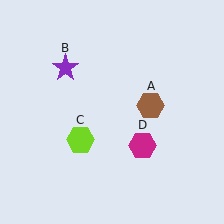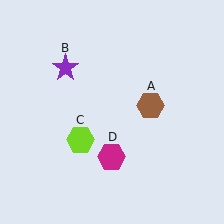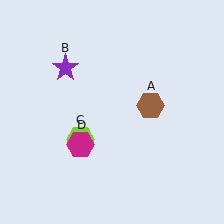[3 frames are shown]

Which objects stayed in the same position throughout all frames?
Brown hexagon (object A) and purple star (object B) and lime hexagon (object C) remained stationary.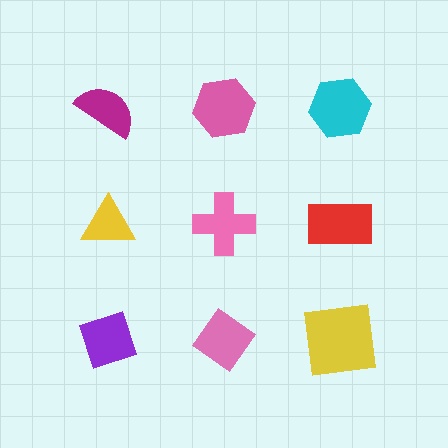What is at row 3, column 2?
A pink diamond.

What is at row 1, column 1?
A magenta semicircle.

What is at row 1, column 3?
A cyan hexagon.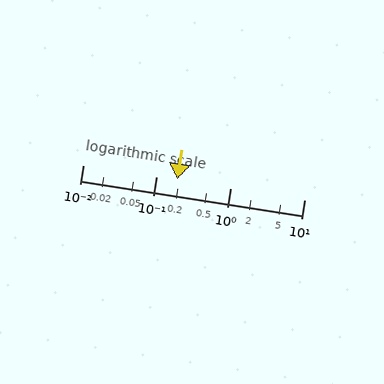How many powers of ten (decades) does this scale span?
The scale spans 3 decades, from 0.01 to 10.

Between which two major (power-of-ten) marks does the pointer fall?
The pointer is between 0.1 and 1.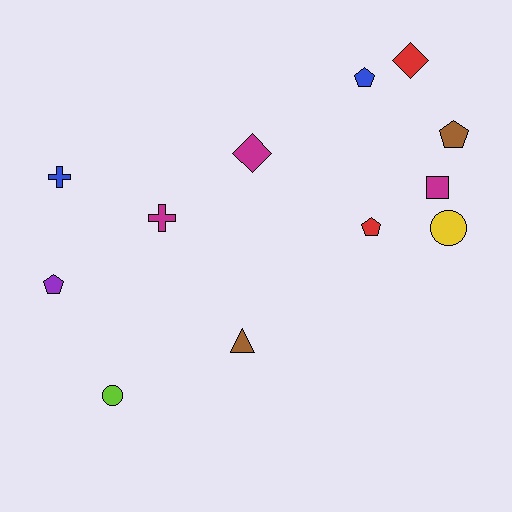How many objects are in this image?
There are 12 objects.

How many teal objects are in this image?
There are no teal objects.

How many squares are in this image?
There is 1 square.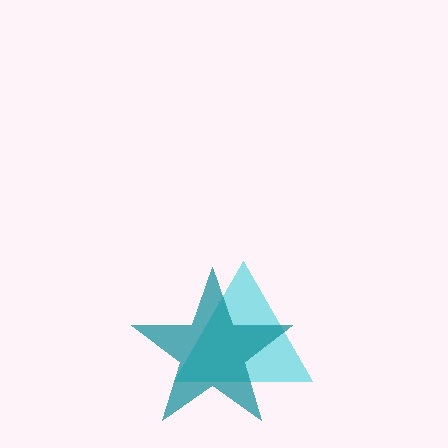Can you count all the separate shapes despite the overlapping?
Yes, there are 2 separate shapes.